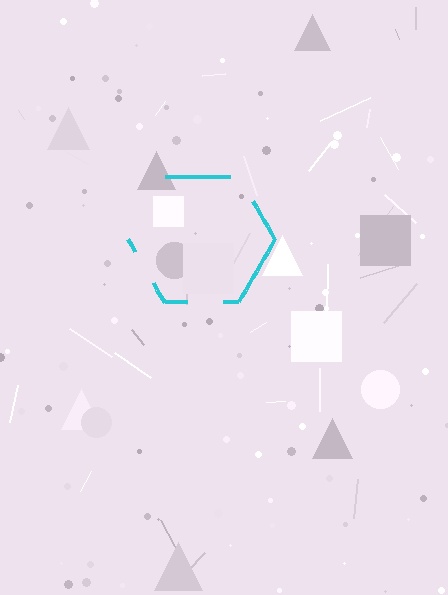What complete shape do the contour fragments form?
The contour fragments form a hexagon.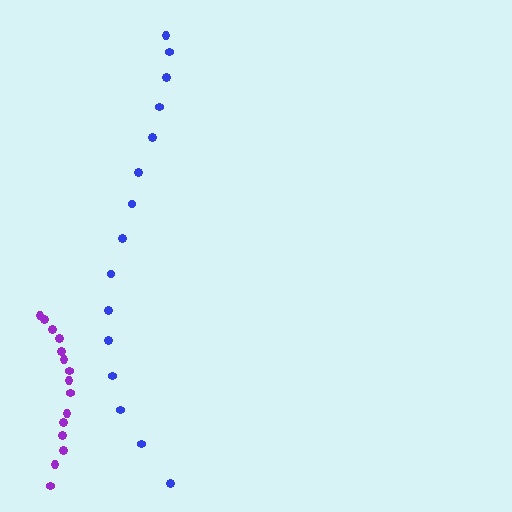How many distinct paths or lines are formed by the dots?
There are 2 distinct paths.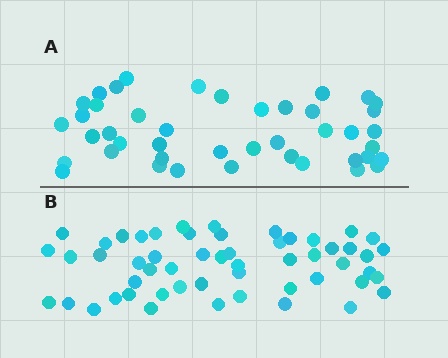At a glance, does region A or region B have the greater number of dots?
Region B (the bottom region) has more dots.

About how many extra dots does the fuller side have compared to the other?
Region B has roughly 12 or so more dots than region A.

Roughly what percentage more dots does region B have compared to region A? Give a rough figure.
About 25% more.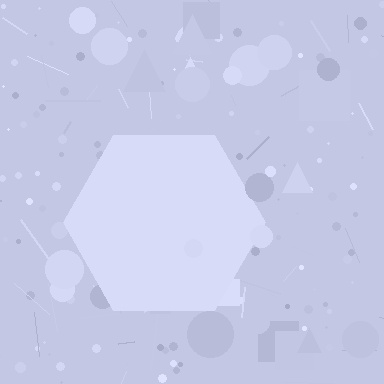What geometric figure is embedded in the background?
A hexagon is embedded in the background.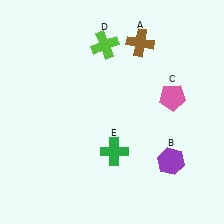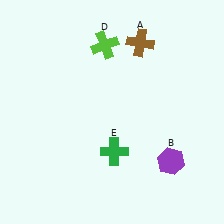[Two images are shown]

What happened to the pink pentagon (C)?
The pink pentagon (C) was removed in Image 2. It was in the top-right area of Image 1.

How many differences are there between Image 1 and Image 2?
There is 1 difference between the two images.